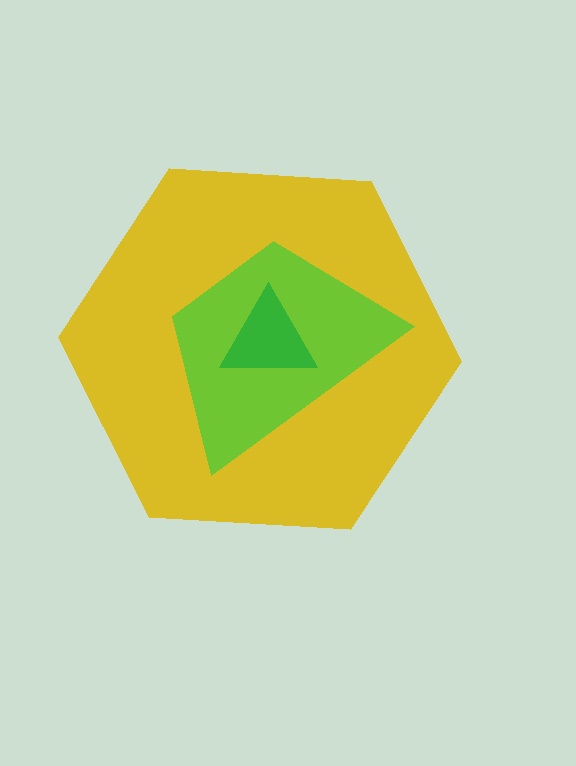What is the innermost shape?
The green triangle.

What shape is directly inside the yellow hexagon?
The lime trapezoid.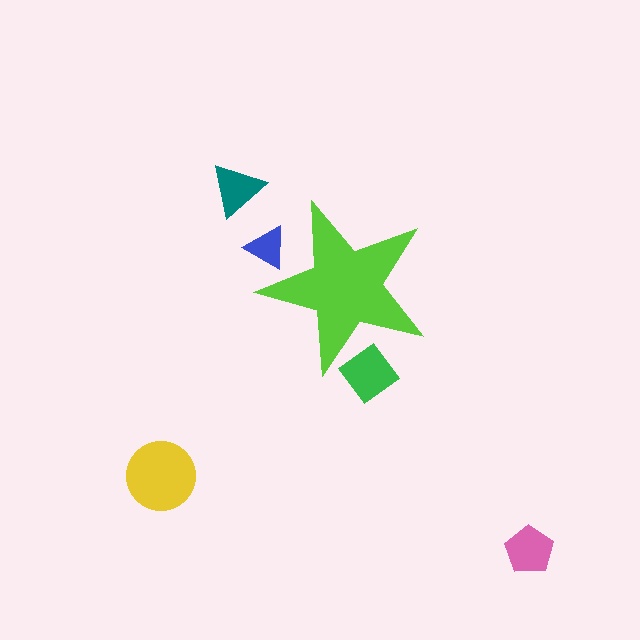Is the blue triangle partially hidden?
Yes, the blue triangle is partially hidden behind the lime star.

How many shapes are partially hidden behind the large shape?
2 shapes are partially hidden.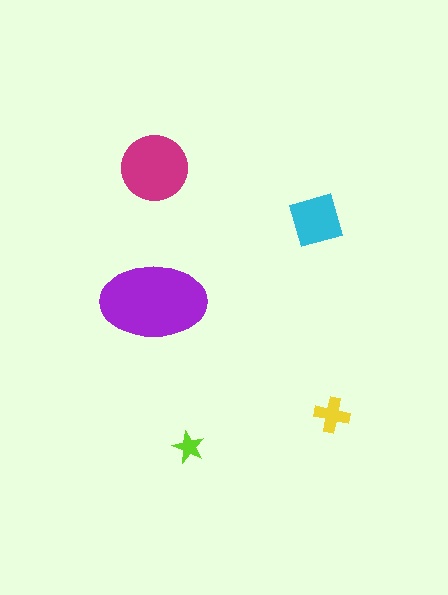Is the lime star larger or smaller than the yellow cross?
Smaller.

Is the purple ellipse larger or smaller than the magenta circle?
Larger.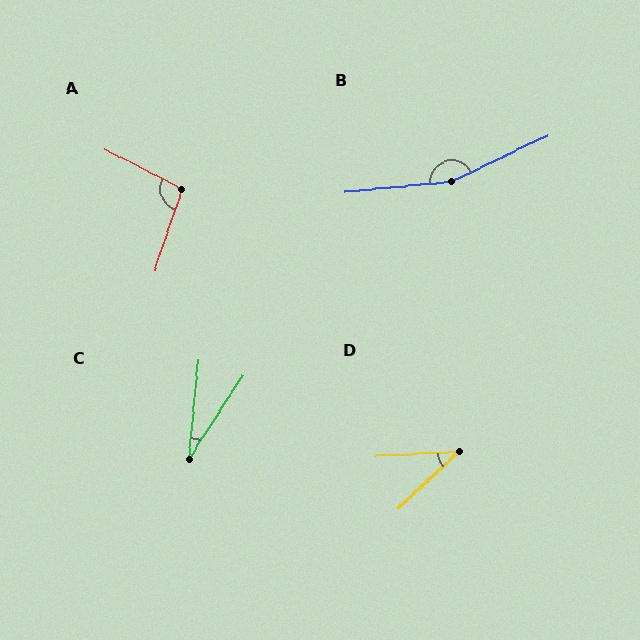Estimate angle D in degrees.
Approximately 40 degrees.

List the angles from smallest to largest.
C (27°), D (40°), A (98°), B (160°).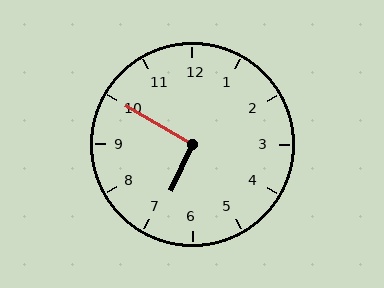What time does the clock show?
6:50.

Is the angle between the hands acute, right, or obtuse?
It is right.